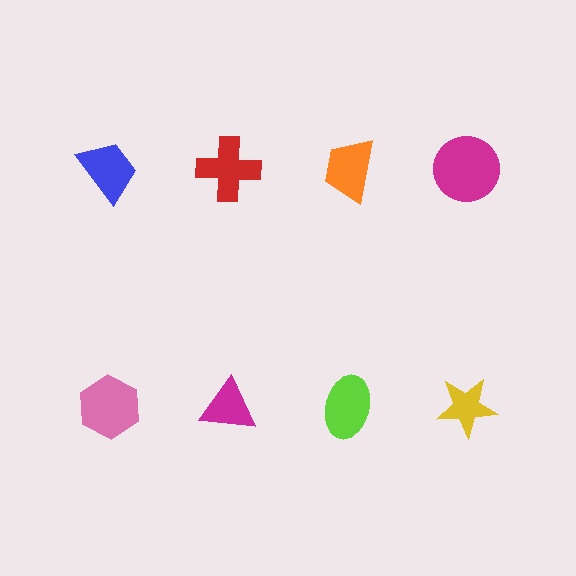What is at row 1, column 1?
A blue trapezoid.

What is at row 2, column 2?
A magenta triangle.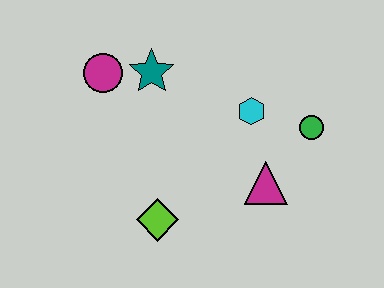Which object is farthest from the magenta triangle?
The magenta circle is farthest from the magenta triangle.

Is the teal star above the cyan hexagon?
Yes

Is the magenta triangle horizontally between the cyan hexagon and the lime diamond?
No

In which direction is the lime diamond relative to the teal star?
The lime diamond is below the teal star.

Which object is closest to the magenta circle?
The teal star is closest to the magenta circle.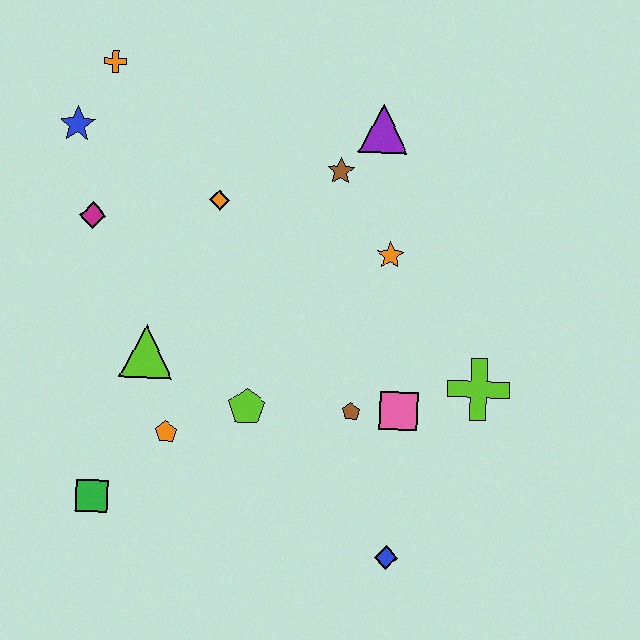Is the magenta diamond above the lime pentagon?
Yes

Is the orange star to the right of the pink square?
No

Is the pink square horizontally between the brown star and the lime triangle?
No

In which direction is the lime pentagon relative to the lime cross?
The lime pentagon is to the left of the lime cross.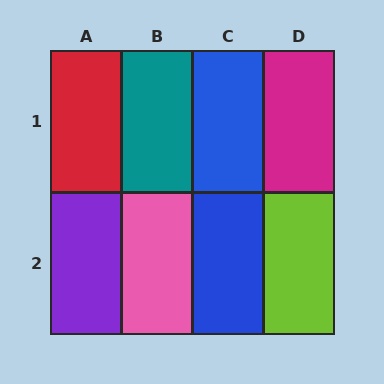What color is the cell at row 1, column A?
Red.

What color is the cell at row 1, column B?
Teal.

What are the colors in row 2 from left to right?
Purple, pink, blue, lime.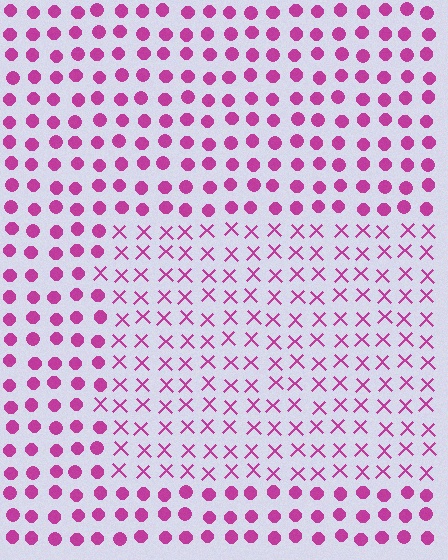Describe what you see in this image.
The image is filled with small magenta elements arranged in a uniform grid. A rectangle-shaped region contains X marks, while the surrounding area contains circles. The boundary is defined purely by the change in element shape.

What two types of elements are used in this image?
The image uses X marks inside the rectangle region and circles outside it.